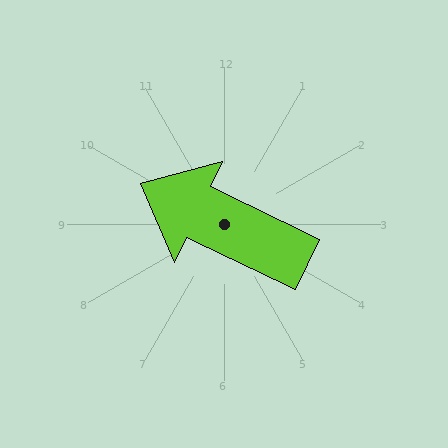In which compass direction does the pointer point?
Northwest.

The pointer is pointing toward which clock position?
Roughly 10 o'clock.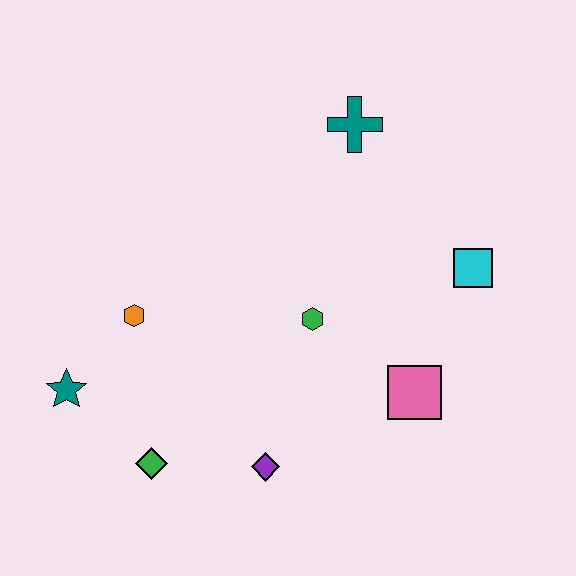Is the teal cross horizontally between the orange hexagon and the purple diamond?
No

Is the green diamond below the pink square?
Yes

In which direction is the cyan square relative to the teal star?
The cyan square is to the right of the teal star.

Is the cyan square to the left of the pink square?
No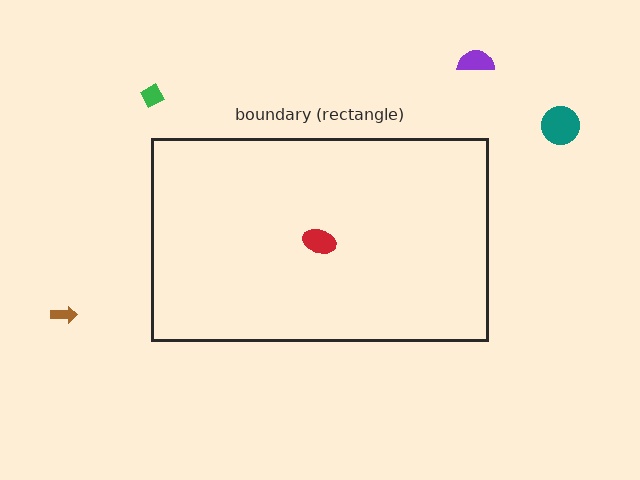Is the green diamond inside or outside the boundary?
Outside.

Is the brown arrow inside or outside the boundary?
Outside.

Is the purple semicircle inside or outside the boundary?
Outside.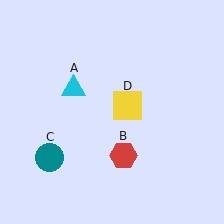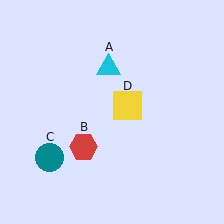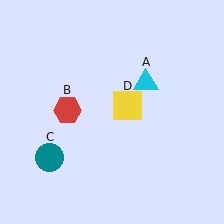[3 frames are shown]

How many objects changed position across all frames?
2 objects changed position: cyan triangle (object A), red hexagon (object B).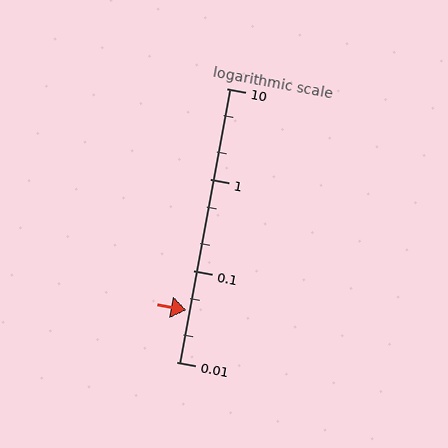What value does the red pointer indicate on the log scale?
The pointer indicates approximately 0.037.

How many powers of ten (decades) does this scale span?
The scale spans 3 decades, from 0.01 to 10.